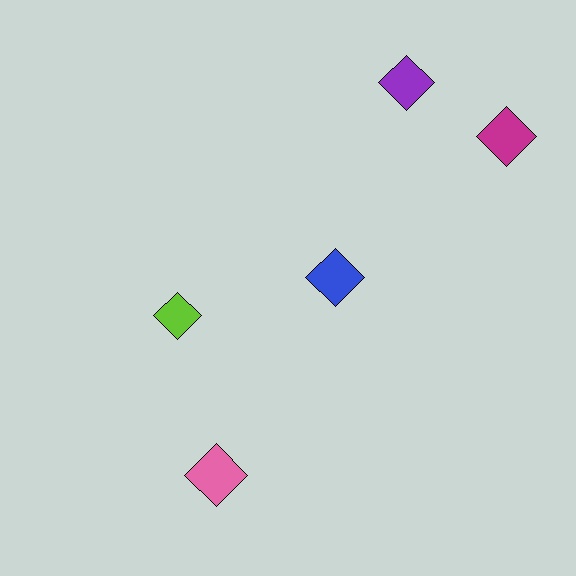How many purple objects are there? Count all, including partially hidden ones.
There is 1 purple object.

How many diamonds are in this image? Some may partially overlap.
There are 5 diamonds.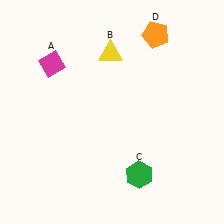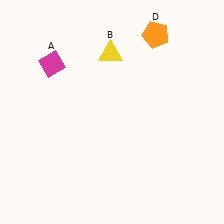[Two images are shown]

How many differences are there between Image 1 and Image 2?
There is 1 difference between the two images.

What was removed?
The green hexagon (C) was removed in Image 2.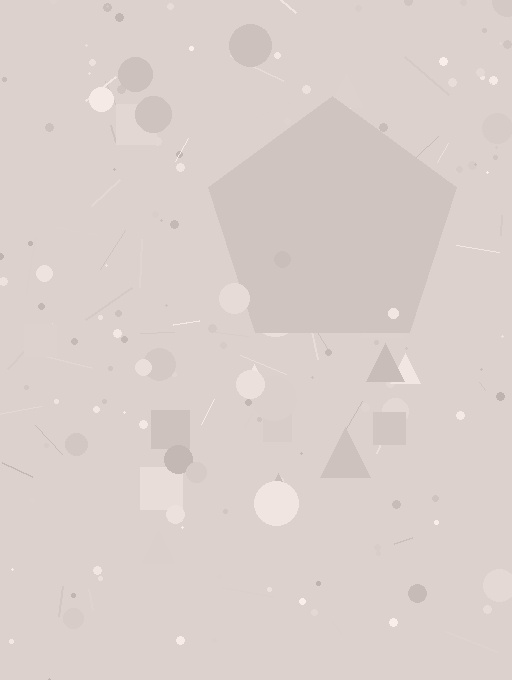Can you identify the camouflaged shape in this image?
The camouflaged shape is a pentagon.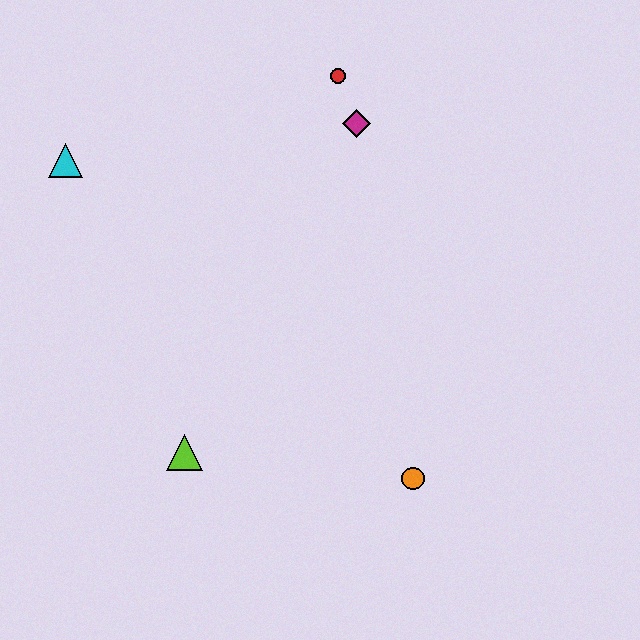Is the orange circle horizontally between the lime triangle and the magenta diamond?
No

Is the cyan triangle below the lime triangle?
No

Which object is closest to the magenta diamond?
The red circle is closest to the magenta diamond.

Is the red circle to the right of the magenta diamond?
No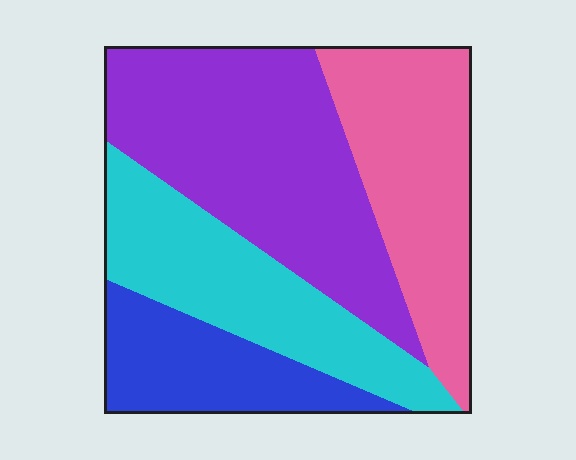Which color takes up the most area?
Purple, at roughly 35%.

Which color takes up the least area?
Blue, at roughly 15%.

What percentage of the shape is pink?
Pink takes up between a sixth and a third of the shape.